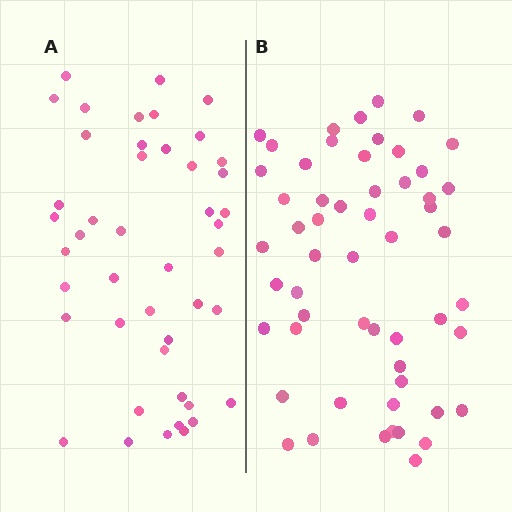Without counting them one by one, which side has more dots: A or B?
Region B (the right region) has more dots.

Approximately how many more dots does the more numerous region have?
Region B has roughly 10 or so more dots than region A.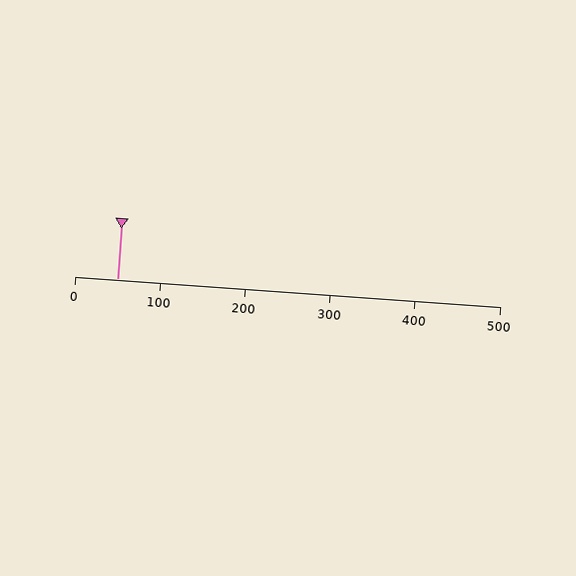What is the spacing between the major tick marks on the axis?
The major ticks are spaced 100 apart.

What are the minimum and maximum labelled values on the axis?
The axis runs from 0 to 500.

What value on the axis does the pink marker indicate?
The marker indicates approximately 50.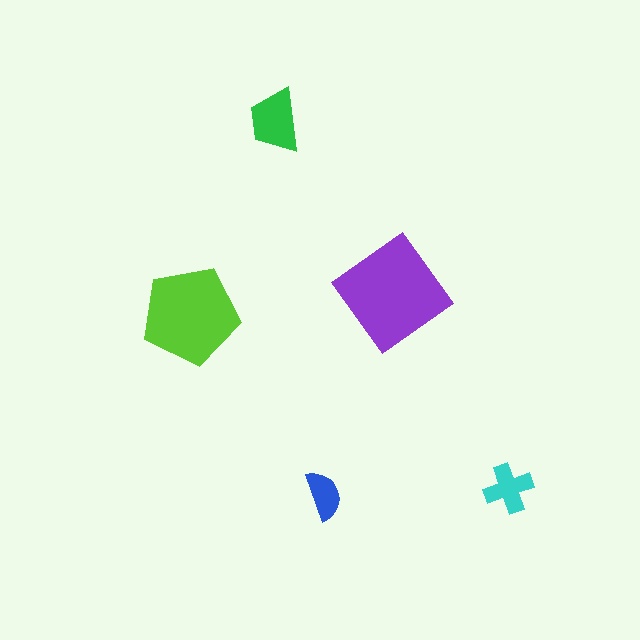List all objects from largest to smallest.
The purple diamond, the lime pentagon, the green trapezoid, the cyan cross, the blue semicircle.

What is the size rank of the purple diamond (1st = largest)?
1st.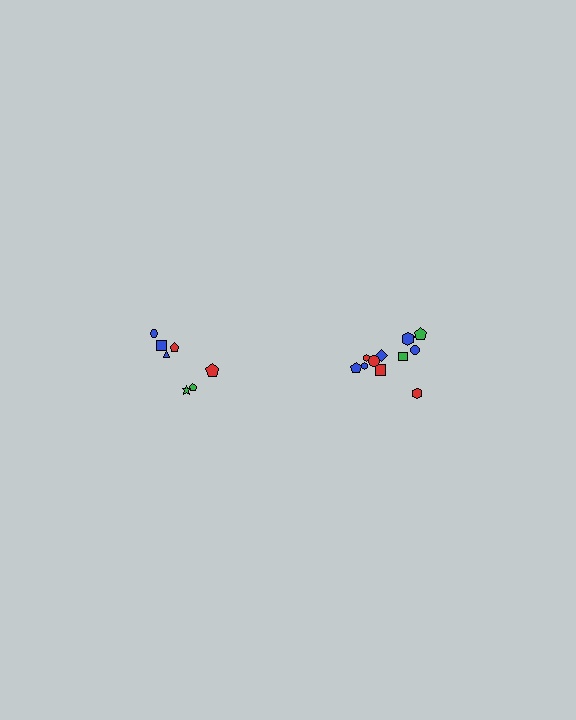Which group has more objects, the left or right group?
The right group.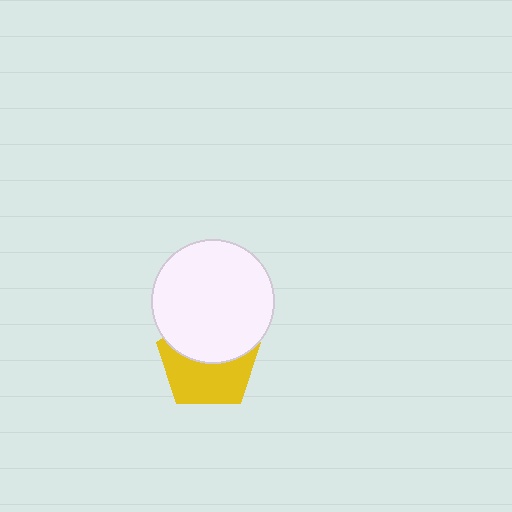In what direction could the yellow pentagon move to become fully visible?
The yellow pentagon could move down. That would shift it out from behind the white circle entirely.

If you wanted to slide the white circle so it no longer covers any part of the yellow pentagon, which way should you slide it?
Slide it up — that is the most direct way to separate the two shapes.